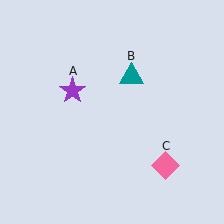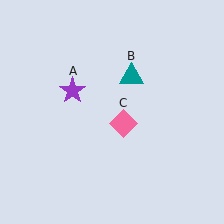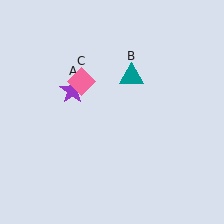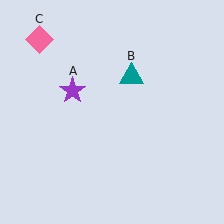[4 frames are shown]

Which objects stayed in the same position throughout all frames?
Purple star (object A) and teal triangle (object B) remained stationary.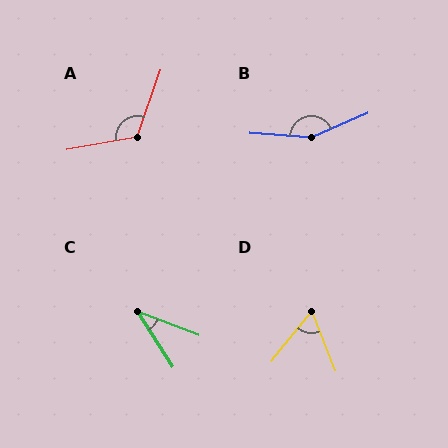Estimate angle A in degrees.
Approximately 119 degrees.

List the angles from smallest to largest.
C (36°), D (60°), A (119°), B (152°).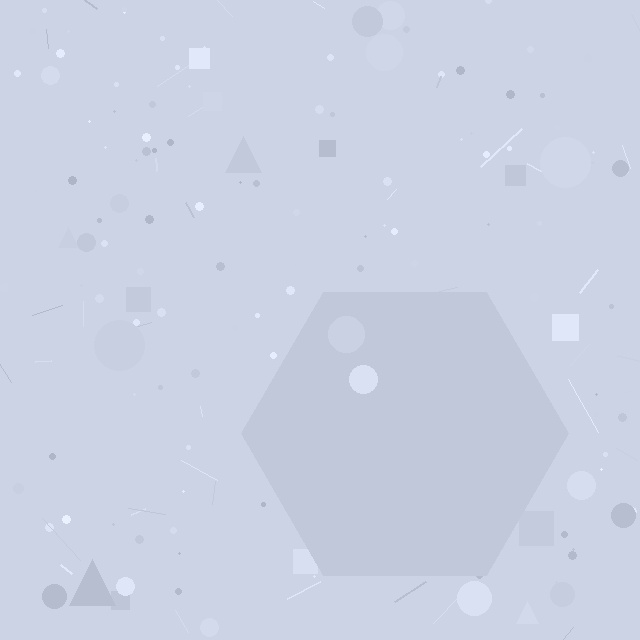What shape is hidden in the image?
A hexagon is hidden in the image.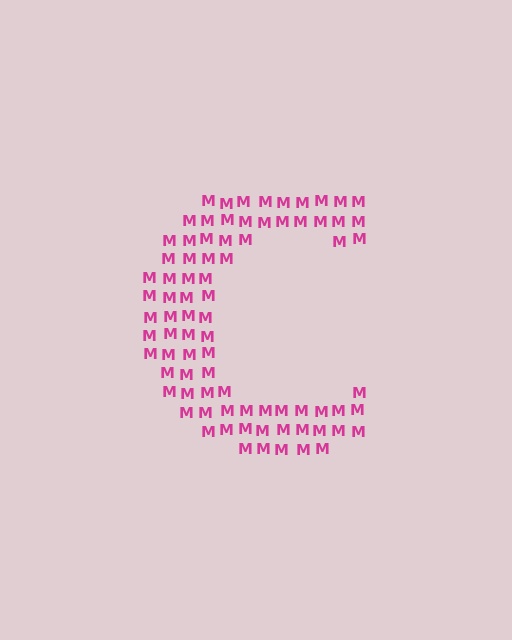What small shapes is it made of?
It is made of small letter M's.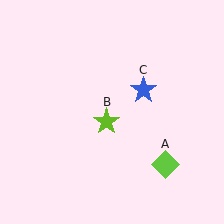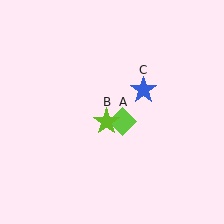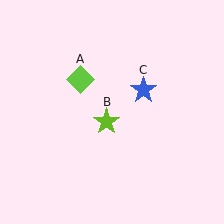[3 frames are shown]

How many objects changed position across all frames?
1 object changed position: lime diamond (object A).